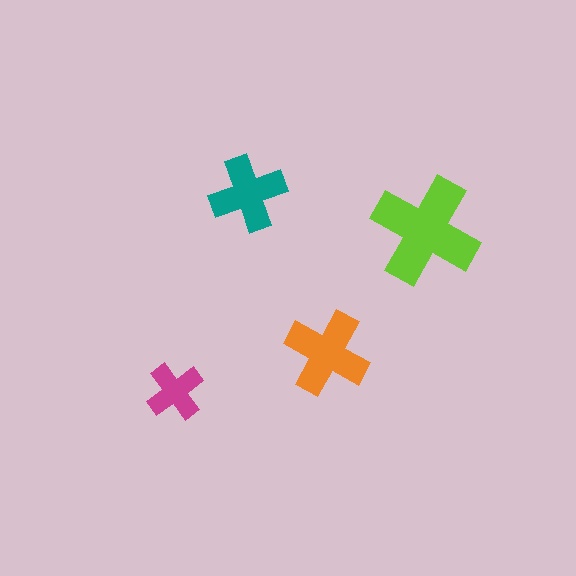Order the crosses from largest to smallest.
the lime one, the orange one, the teal one, the magenta one.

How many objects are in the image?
There are 4 objects in the image.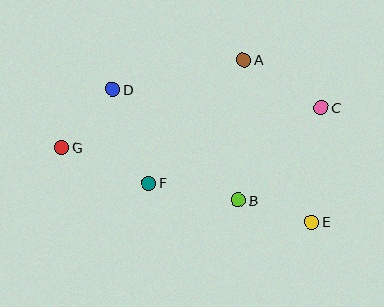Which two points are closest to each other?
Points B and E are closest to each other.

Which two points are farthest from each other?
Points C and G are farthest from each other.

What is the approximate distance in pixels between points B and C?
The distance between B and C is approximately 124 pixels.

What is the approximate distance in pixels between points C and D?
The distance between C and D is approximately 209 pixels.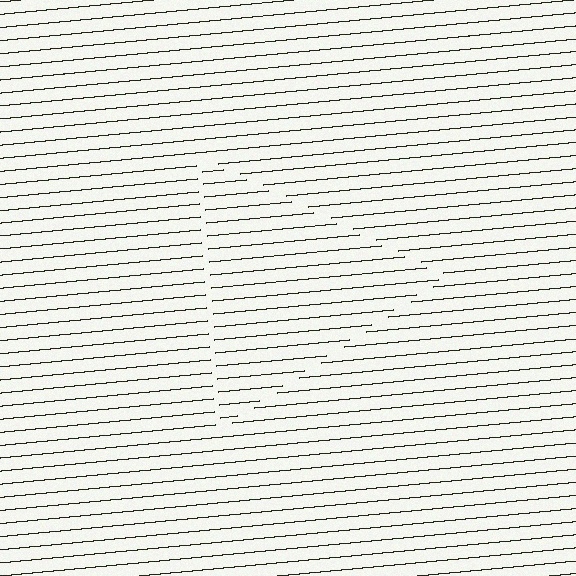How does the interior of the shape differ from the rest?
The interior of the shape contains the same grating, shifted by half a period — the contour is defined by the phase discontinuity where line-ends from the inner and outer gratings abut.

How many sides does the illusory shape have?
3 sides — the line-ends trace a triangle.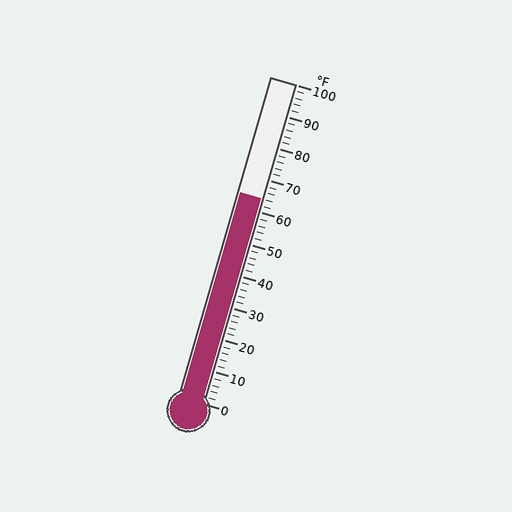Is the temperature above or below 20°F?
The temperature is above 20°F.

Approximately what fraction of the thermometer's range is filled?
The thermometer is filled to approximately 65% of its range.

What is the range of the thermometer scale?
The thermometer scale ranges from 0°F to 100°F.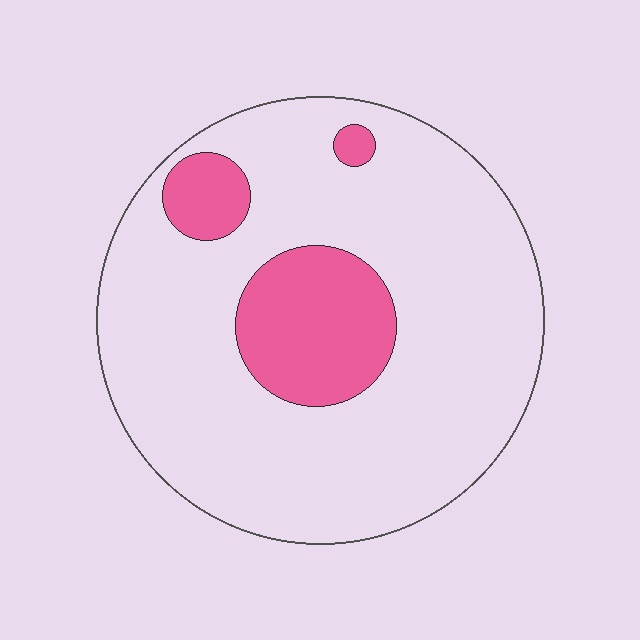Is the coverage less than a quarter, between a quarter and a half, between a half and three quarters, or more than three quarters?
Less than a quarter.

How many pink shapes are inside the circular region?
3.